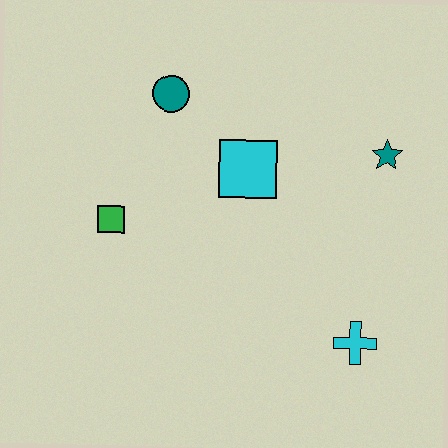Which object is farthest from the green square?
The teal star is farthest from the green square.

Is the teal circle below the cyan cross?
No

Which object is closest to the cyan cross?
The teal star is closest to the cyan cross.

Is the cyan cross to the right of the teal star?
No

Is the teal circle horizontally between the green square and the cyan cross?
Yes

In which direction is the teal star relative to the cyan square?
The teal star is to the right of the cyan square.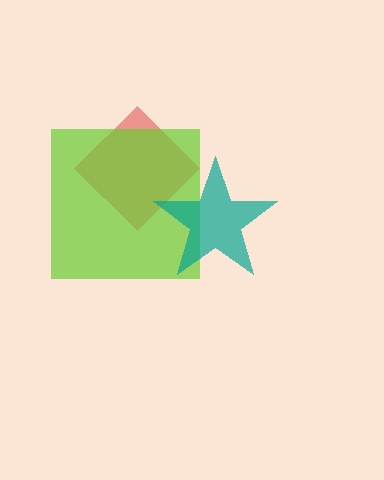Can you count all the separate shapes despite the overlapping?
Yes, there are 3 separate shapes.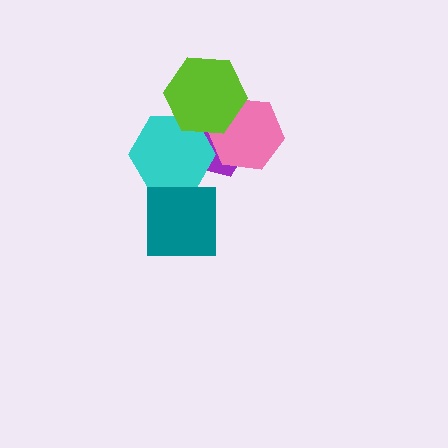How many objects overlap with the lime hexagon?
3 objects overlap with the lime hexagon.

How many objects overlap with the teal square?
1 object overlaps with the teal square.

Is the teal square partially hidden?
No, no other shape covers it.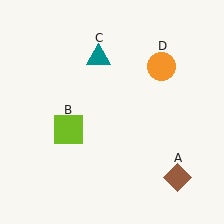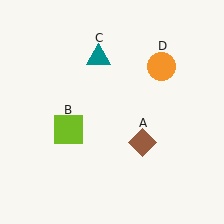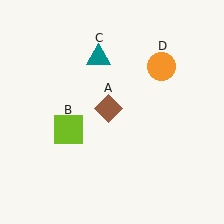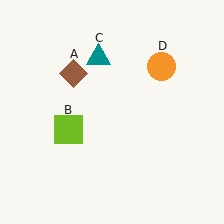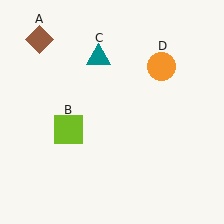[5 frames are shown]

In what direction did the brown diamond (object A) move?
The brown diamond (object A) moved up and to the left.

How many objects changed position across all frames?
1 object changed position: brown diamond (object A).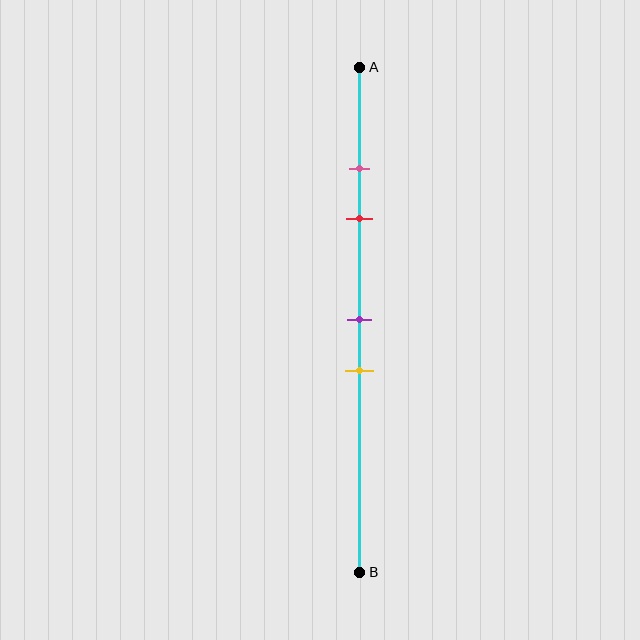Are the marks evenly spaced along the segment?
No, the marks are not evenly spaced.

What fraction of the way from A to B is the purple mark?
The purple mark is approximately 50% (0.5) of the way from A to B.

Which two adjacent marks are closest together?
The pink and red marks are the closest adjacent pair.